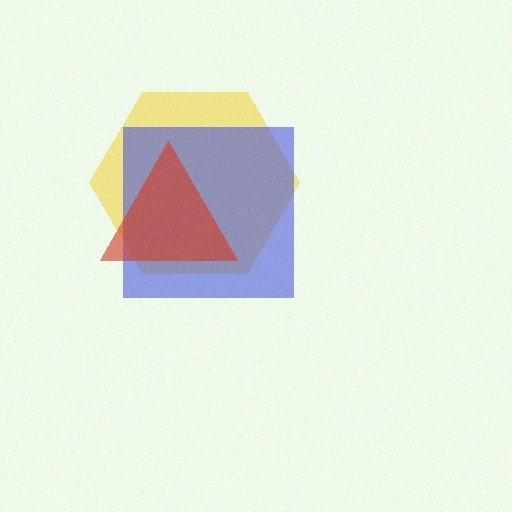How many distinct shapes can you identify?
There are 3 distinct shapes: a yellow hexagon, a blue square, a red triangle.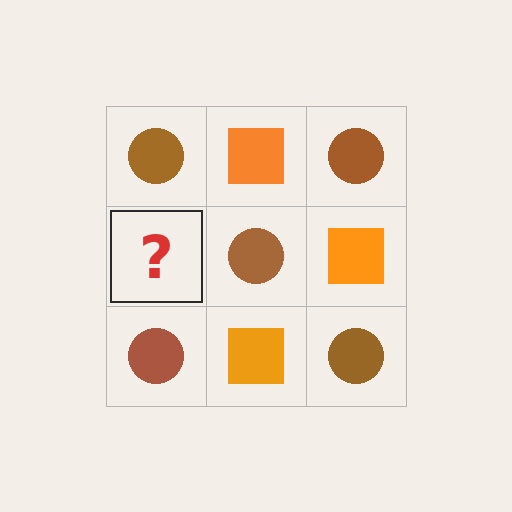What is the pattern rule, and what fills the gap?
The rule is that it alternates brown circle and orange square in a checkerboard pattern. The gap should be filled with an orange square.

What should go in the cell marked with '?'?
The missing cell should contain an orange square.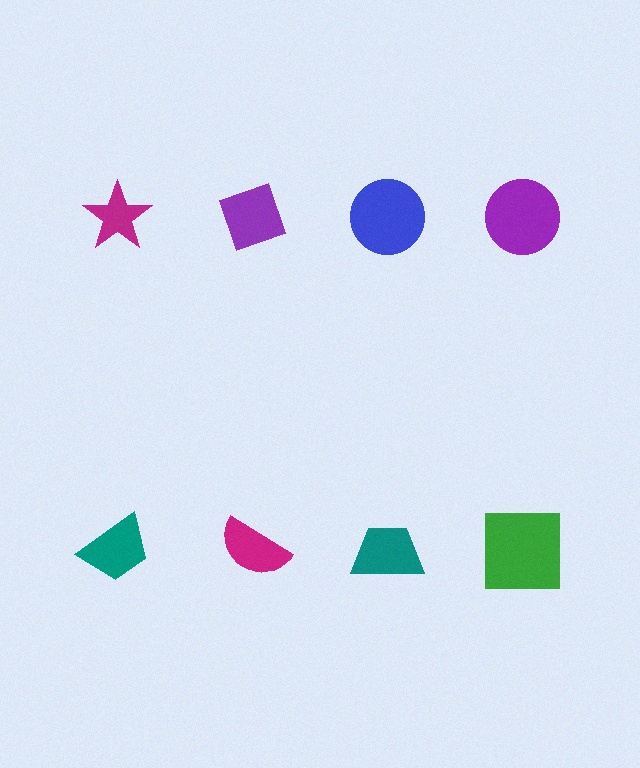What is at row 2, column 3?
A teal trapezoid.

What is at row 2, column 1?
A teal trapezoid.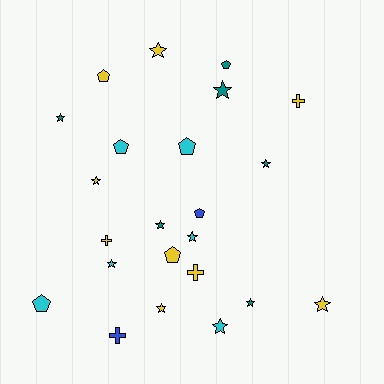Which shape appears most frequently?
Star, with 12 objects.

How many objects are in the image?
There are 23 objects.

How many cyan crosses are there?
There are no cyan crosses.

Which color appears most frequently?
Yellow, with 9 objects.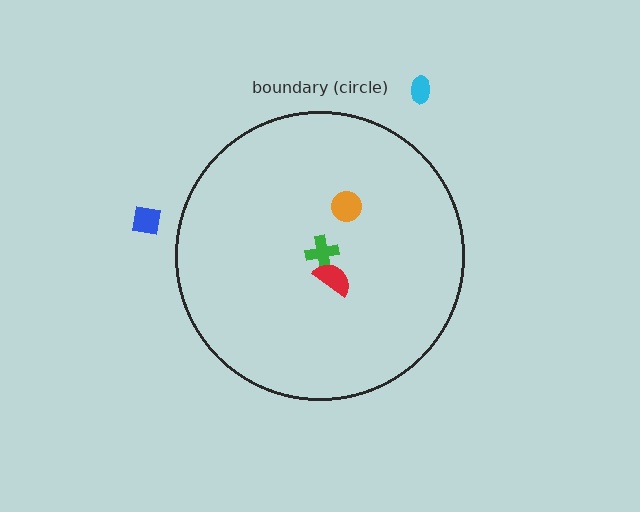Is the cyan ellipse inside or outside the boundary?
Outside.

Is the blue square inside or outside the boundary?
Outside.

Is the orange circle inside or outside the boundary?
Inside.